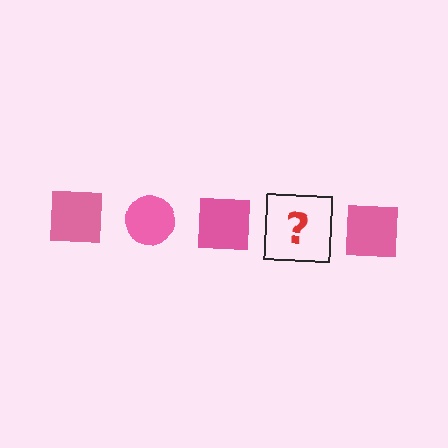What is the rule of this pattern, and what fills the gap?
The rule is that the pattern cycles through square, circle shapes in pink. The gap should be filled with a pink circle.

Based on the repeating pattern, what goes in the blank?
The blank should be a pink circle.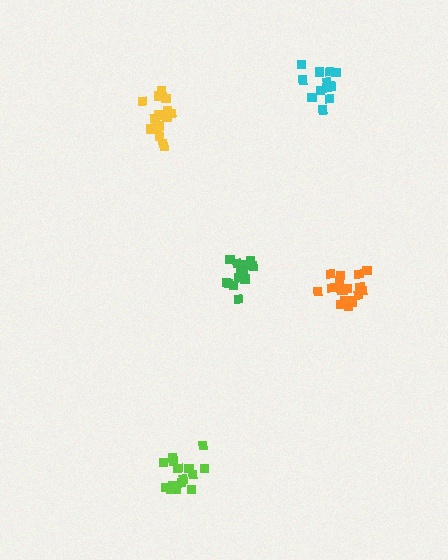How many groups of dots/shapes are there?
There are 5 groups.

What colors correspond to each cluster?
The clusters are colored: yellow, green, orange, lime, cyan.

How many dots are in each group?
Group 1: 17 dots, Group 2: 15 dots, Group 3: 18 dots, Group 4: 17 dots, Group 5: 13 dots (80 total).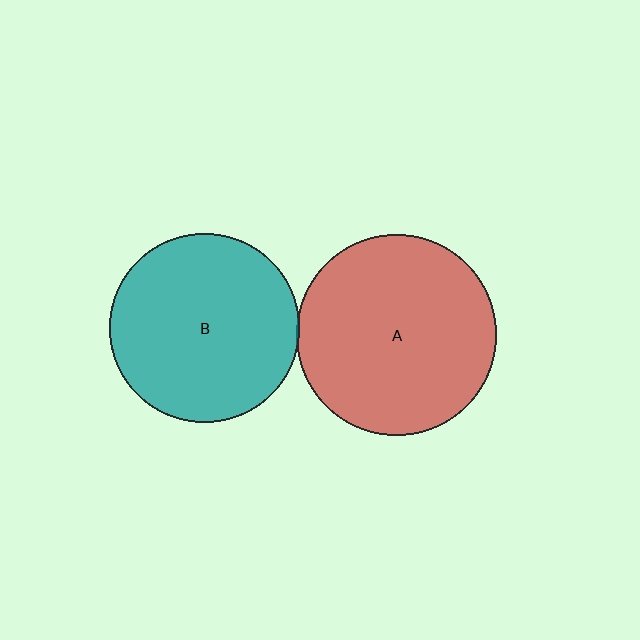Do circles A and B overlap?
Yes.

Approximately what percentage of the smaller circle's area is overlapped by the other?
Approximately 5%.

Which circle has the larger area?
Circle A (red).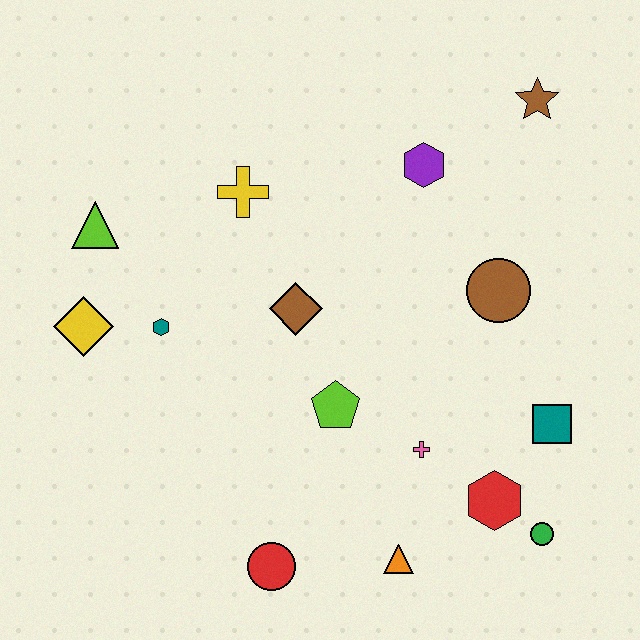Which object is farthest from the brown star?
The red circle is farthest from the brown star.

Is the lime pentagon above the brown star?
No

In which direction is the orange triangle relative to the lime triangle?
The orange triangle is below the lime triangle.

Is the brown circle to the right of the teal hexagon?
Yes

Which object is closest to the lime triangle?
The yellow diamond is closest to the lime triangle.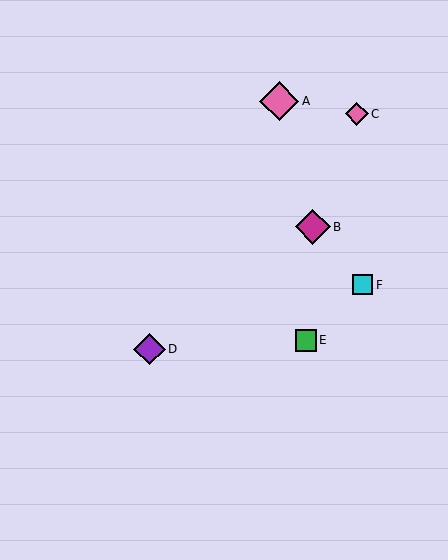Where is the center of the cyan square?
The center of the cyan square is at (362, 285).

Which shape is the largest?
The pink diamond (labeled A) is the largest.